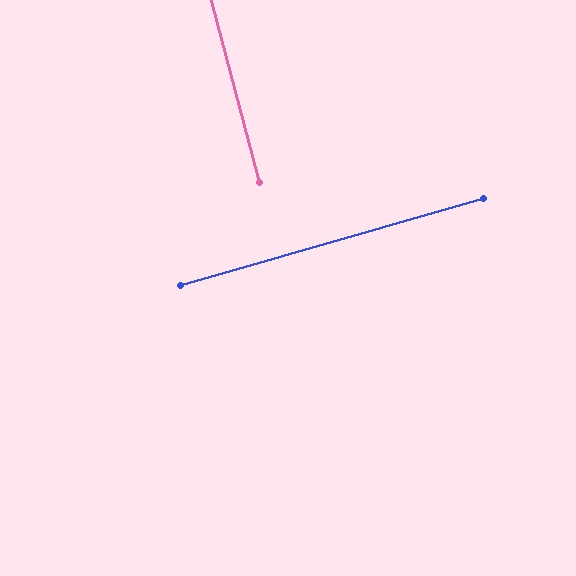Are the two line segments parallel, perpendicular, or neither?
Perpendicular — they meet at approximately 89°.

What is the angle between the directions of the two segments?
Approximately 89 degrees.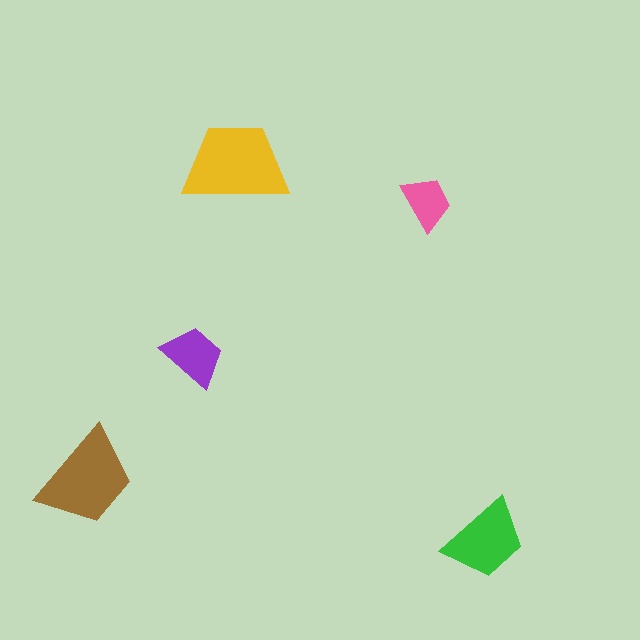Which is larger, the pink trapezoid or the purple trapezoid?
The purple one.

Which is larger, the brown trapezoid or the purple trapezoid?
The brown one.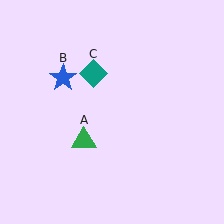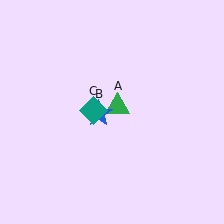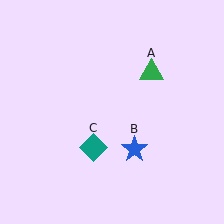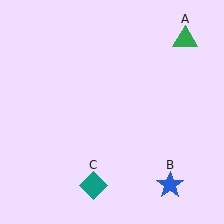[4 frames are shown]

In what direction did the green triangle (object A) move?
The green triangle (object A) moved up and to the right.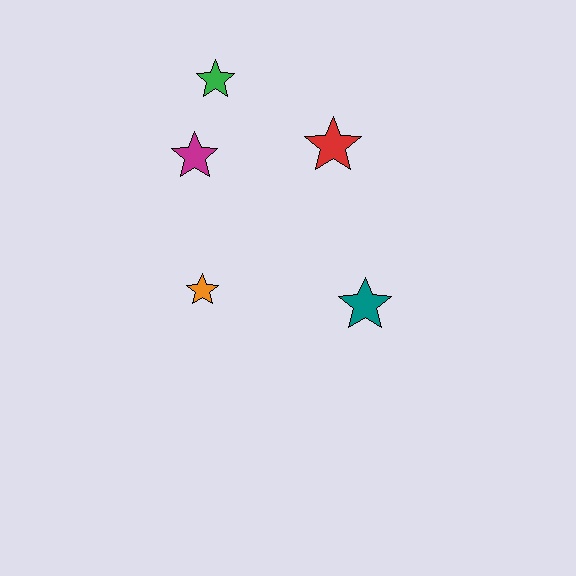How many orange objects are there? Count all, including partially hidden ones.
There is 1 orange object.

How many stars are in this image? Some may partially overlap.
There are 5 stars.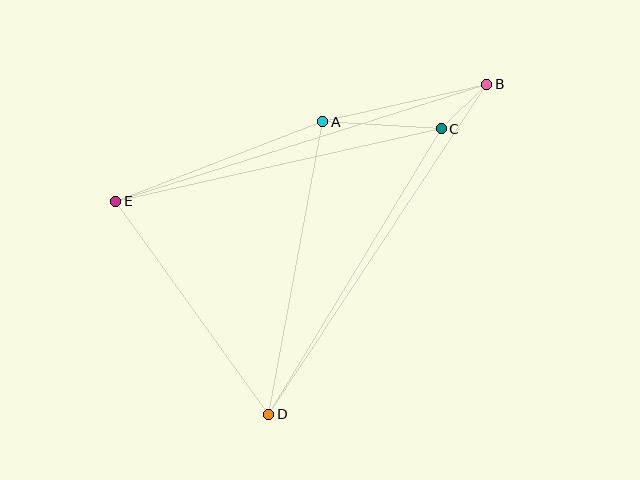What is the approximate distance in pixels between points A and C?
The distance between A and C is approximately 119 pixels.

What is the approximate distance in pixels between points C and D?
The distance between C and D is approximately 334 pixels.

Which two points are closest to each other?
Points B and C are closest to each other.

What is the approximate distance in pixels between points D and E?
The distance between D and E is approximately 262 pixels.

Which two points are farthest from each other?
Points B and D are farthest from each other.